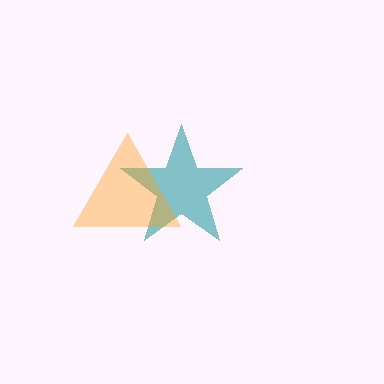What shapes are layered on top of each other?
The layered shapes are: a teal star, an orange triangle.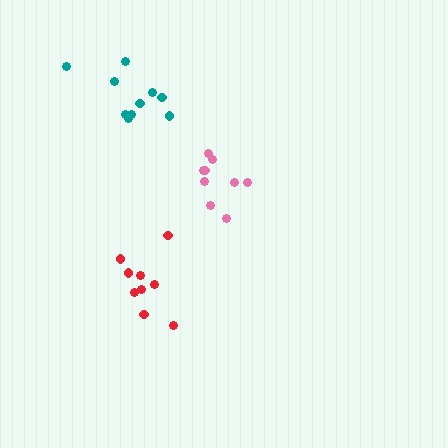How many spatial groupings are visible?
There are 3 spatial groupings.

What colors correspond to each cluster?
The clusters are colored: pink, red, teal.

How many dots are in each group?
Group 1: 9 dots, Group 2: 9 dots, Group 3: 10 dots (28 total).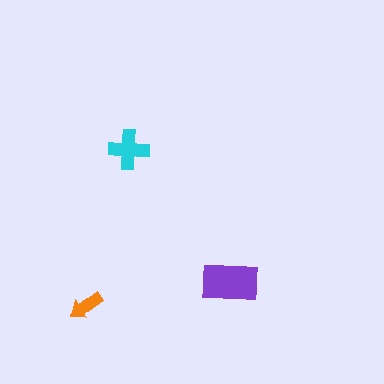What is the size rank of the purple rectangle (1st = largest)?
1st.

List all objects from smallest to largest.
The orange arrow, the cyan cross, the purple rectangle.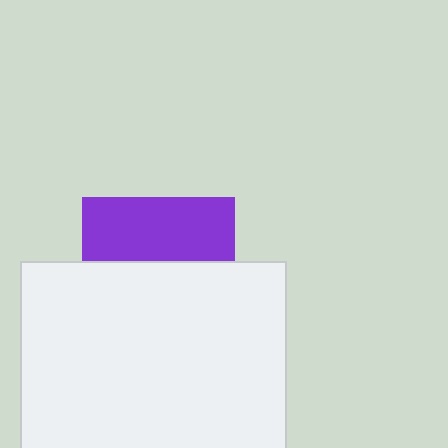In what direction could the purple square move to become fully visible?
The purple square could move up. That would shift it out from behind the white rectangle entirely.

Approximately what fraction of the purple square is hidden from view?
Roughly 58% of the purple square is hidden behind the white rectangle.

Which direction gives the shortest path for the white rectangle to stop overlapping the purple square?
Moving down gives the shortest separation.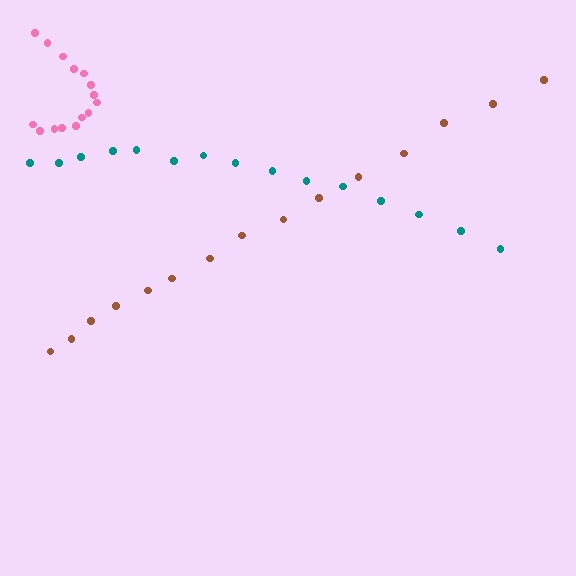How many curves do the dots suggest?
There are 3 distinct paths.